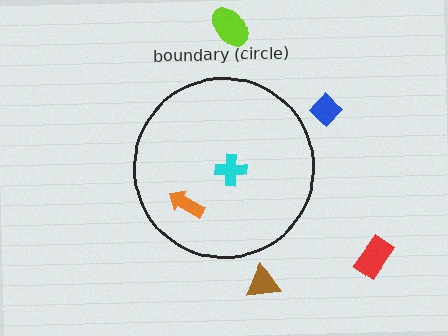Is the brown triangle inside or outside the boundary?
Outside.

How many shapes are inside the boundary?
2 inside, 4 outside.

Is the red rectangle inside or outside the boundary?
Outside.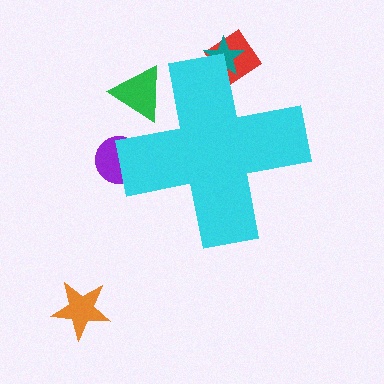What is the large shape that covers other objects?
A cyan cross.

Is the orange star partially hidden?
No, the orange star is fully visible.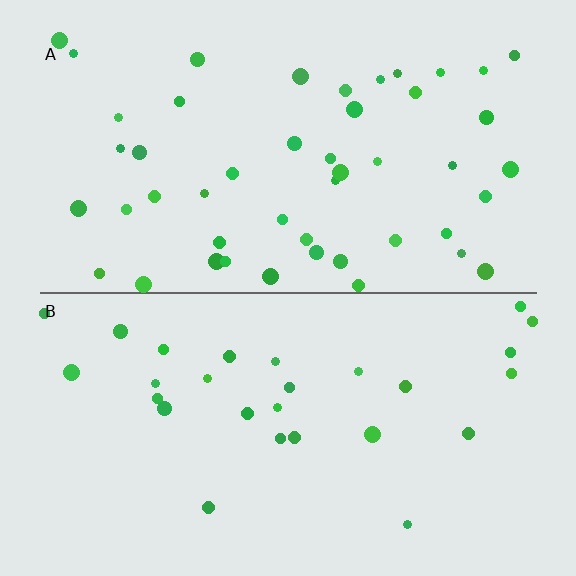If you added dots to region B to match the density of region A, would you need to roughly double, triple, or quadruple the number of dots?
Approximately double.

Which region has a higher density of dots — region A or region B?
A (the top).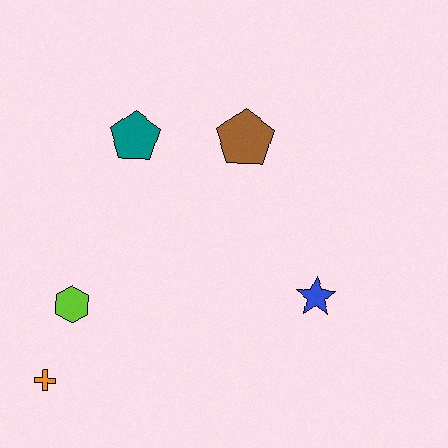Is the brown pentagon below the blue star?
No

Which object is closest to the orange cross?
The lime hexagon is closest to the orange cross.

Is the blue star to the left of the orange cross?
No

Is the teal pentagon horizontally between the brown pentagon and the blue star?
No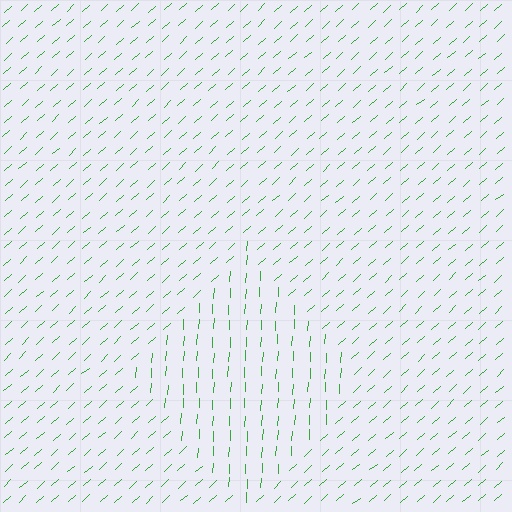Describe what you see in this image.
The image is filled with small green line segments. A diamond region in the image has lines oriented differently from the surrounding lines, creating a visible texture boundary.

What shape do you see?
I see a diamond.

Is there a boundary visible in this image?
Yes, there is a texture boundary formed by a change in line orientation.